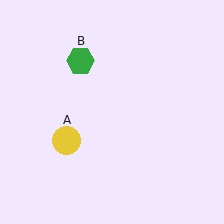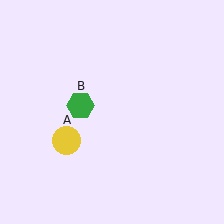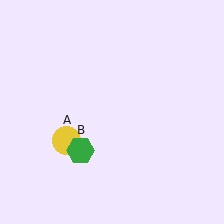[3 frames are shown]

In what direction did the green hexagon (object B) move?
The green hexagon (object B) moved down.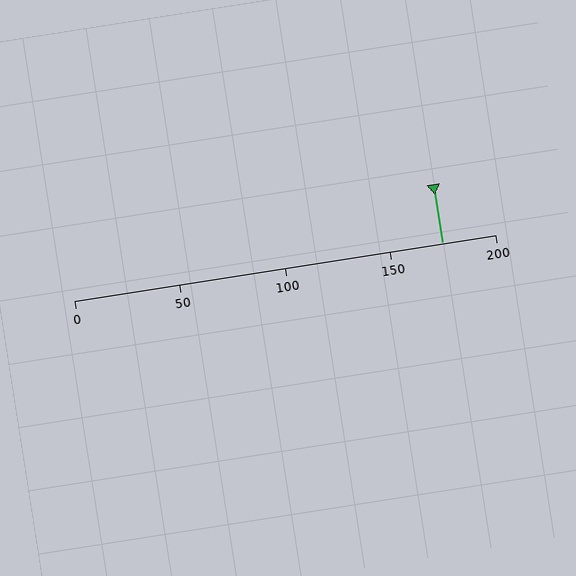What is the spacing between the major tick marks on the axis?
The major ticks are spaced 50 apart.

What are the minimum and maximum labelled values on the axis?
The axis runs from 0 to 200.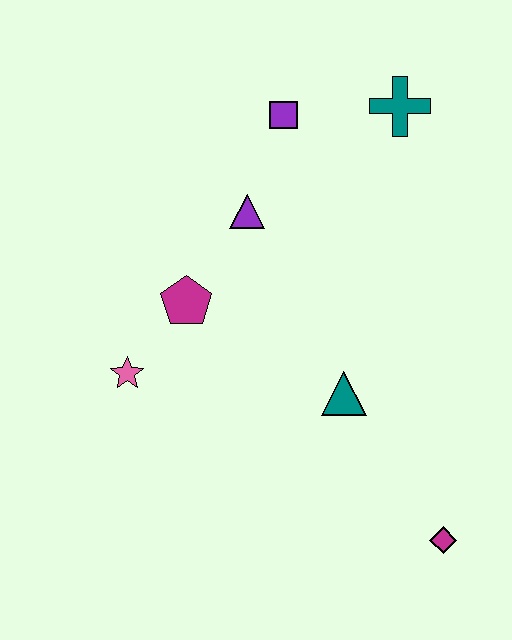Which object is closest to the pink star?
The magenta pentagon is closest to the pink star.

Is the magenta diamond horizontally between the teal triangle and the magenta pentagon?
No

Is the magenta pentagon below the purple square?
Yes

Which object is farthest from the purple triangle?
The magenta diamond is farthest from the purple triangle.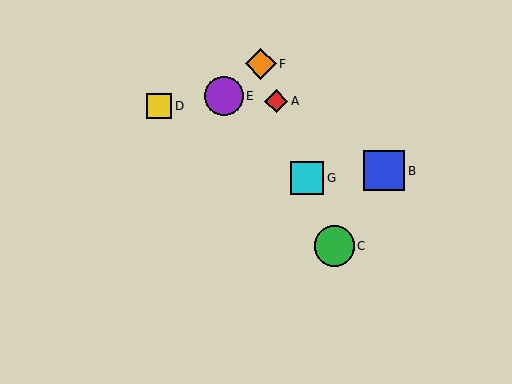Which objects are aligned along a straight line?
Objects A, C, F, G are aligned along a straight line.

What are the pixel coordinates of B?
Object B is at (384, 171).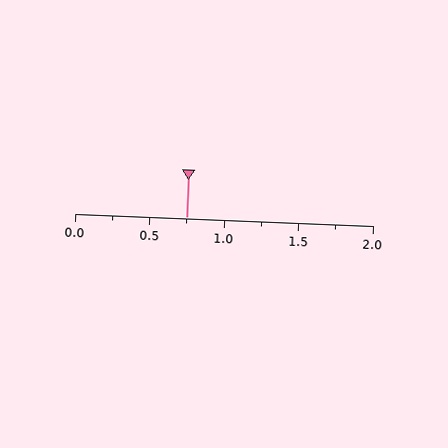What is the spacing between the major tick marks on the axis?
The major ticks are spaced 0.5 apart.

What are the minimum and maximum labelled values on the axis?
The axis runs from 0.0 to 2.0.